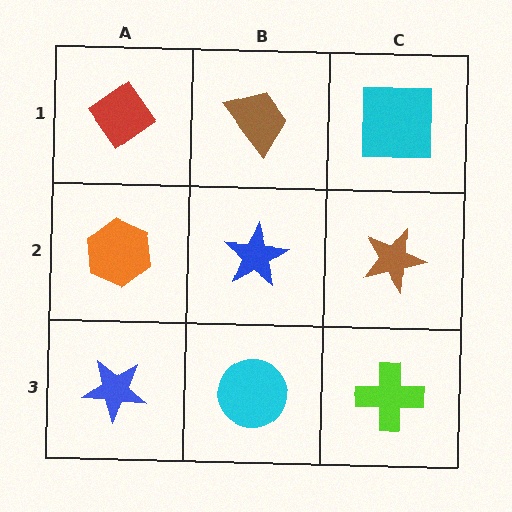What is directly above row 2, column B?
A brown trapezoid.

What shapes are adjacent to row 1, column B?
A blue star (row 2, column B), a red diamond (row 1, column A), a cyan square (row 1, column C).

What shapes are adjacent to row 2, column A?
A red diamond (row 1, column A), a blue star (row 3, column A), a blue star (row 2, column B).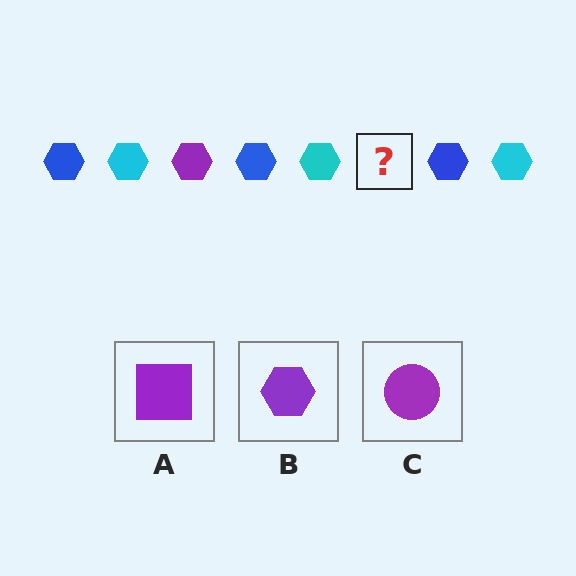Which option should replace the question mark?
Option B.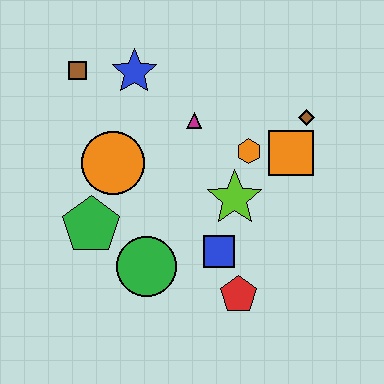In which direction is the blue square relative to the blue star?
The blue square is below the blue star.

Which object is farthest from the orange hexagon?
The brown square is farthest from the orange hexagon.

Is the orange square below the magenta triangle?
Yes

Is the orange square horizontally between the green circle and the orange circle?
No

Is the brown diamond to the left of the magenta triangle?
No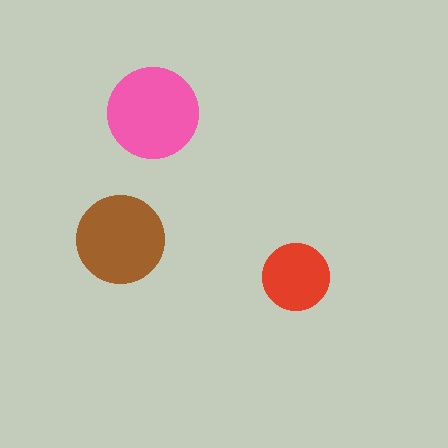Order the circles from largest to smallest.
the pink one, the brown one, the red one.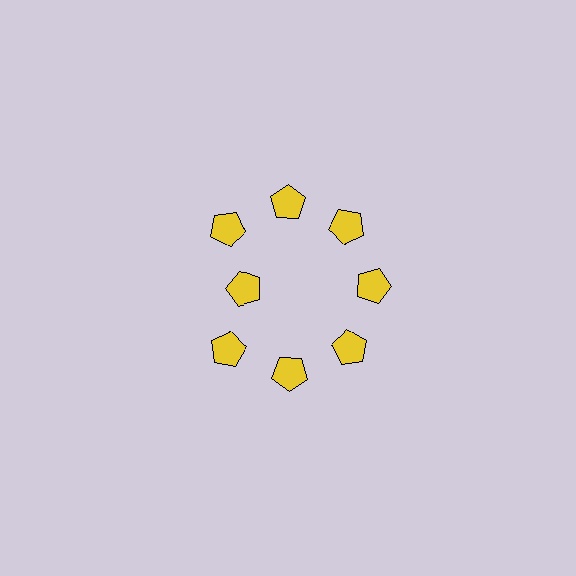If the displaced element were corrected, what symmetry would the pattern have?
It would have 8-fold rotational symmetry — the pattern would map onto itself every 45 degrees.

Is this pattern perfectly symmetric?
No. The 8 yellow pentagons are arranged in a ring, but one element near the 9 o'clock position is pulled inward toward the center, breaking the 8-fold rotational symmetry.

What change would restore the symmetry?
The symmetry would be restored by moving it outward, back onto the ring so that all 8 pentagons sit at equal angles and equal distance from the center.